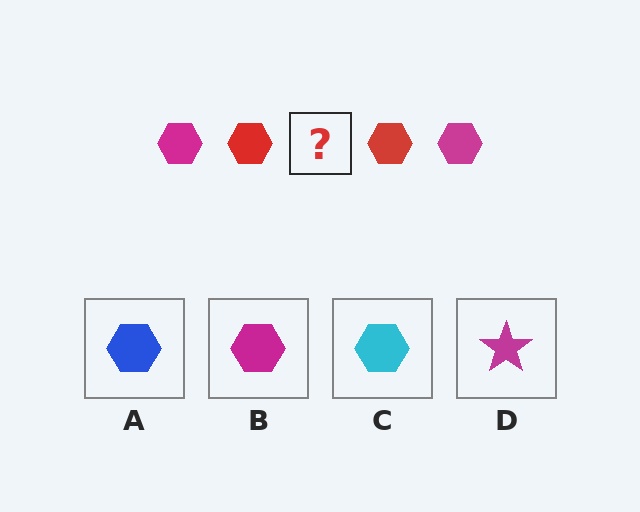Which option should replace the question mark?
Option B.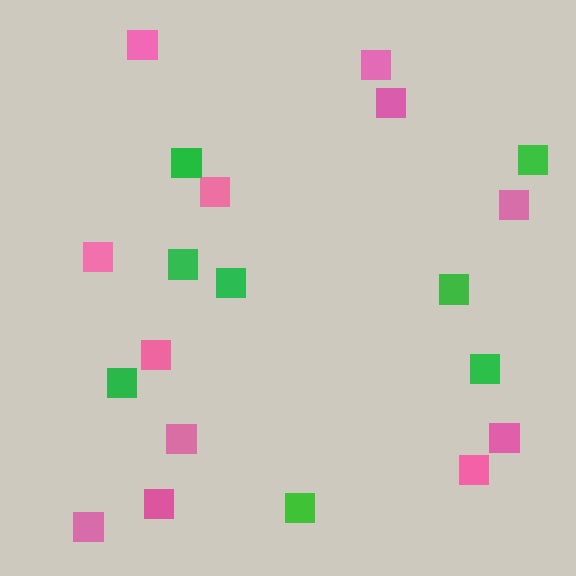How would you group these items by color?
There are 2 groups: one group of pink squares (12) and one group of green squares (8).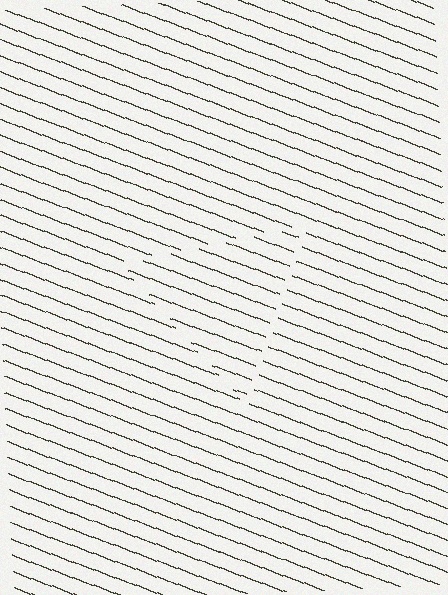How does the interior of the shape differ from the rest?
The interior of the shape contains the same grating, shifted by half a period — the contour is defined by the phase discontinuity where line-ends from the inner and outer gratings abut.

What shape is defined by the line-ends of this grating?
An illusory triangle. The interior of the shape contains the same grating, shifted by half a period — the contour is defined by the phase discontinuity where line-ends from the inner and outer gratings abut.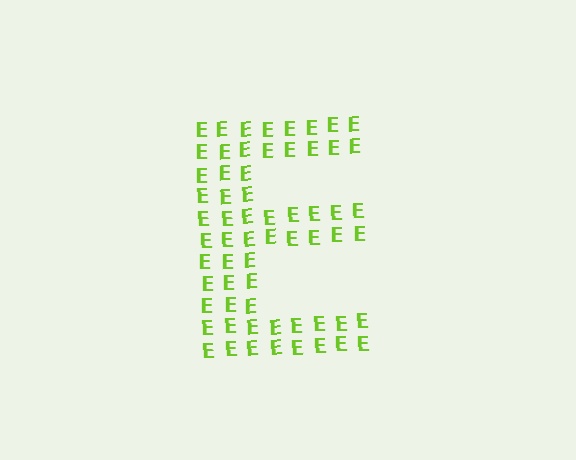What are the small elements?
The small elements are letter E's.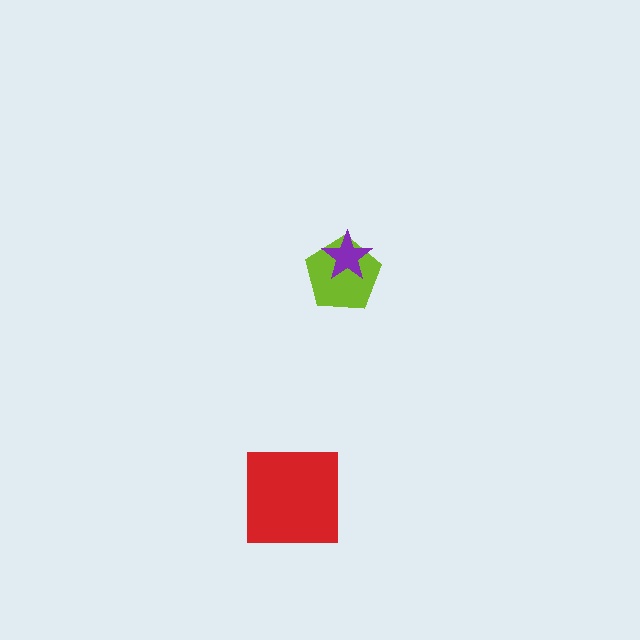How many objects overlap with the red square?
0 objects overlap with the red square.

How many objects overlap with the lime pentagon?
1 object overlaps with the lime pentagon.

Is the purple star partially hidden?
No, no other shape covers it.